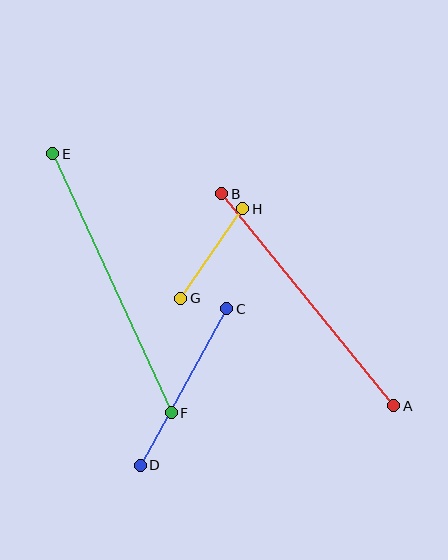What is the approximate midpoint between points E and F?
The midpoint is at approximately (112, 283) pixels.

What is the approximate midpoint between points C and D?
The midpoint is at approximately (184, 387) pixels.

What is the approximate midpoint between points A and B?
The midpoint is at approximately (308, 300) pixels.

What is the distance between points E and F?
The distance is approximately 285 pixels.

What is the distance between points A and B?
The distance is approximately 273 pixels.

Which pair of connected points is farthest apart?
Points E and F are farthest apart.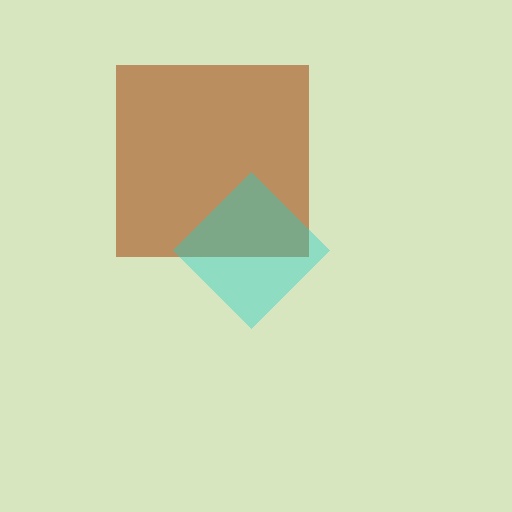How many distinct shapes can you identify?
There are 2 distinct shapes: a brown square, a cyan diamond.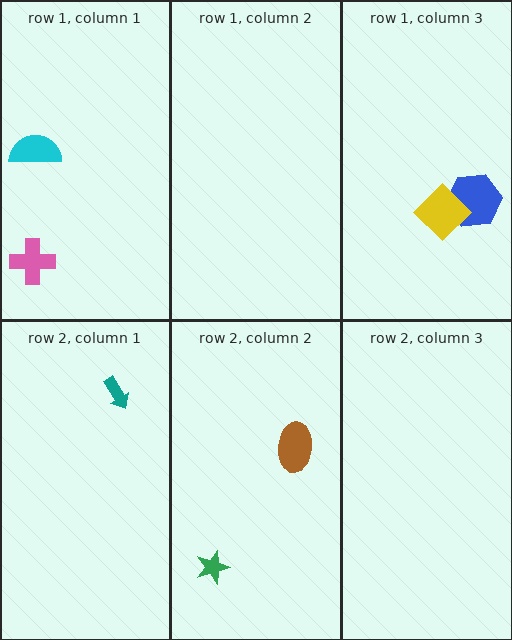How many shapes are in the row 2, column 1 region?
1.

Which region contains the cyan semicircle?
The row 1, column 1 region.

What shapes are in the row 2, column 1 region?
The teal arrow.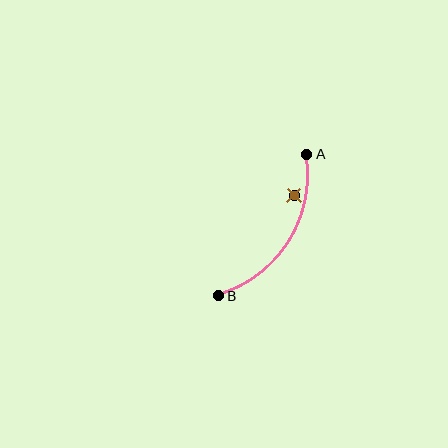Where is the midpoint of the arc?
The arc midpoint is the point on the curve farthest from the straight line joining A and B. It sits to the right of that line.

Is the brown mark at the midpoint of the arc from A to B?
No — the brown mark does not lie on the arc at all. It sits slightly inside the curve.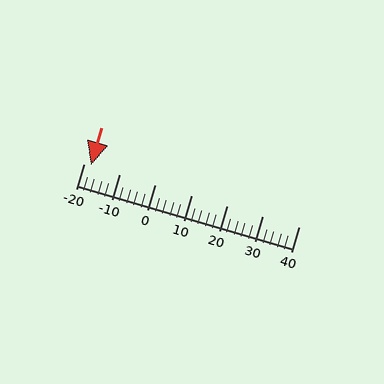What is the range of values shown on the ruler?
The ruler shows values from -20 to 40.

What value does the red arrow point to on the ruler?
The red arrow points to approximately -18.